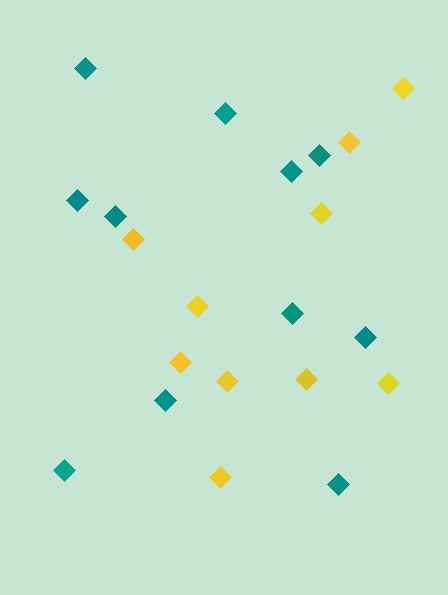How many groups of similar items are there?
There are 2 groups: one group of yellow diamonds (10) and one group of teal diamonds (11).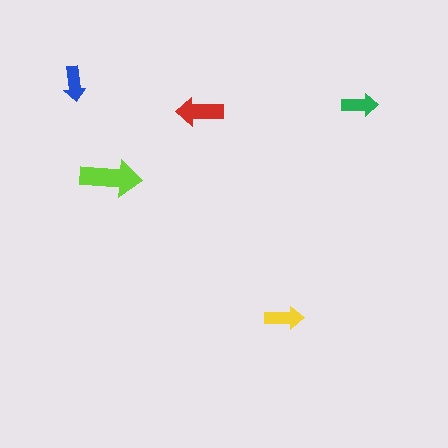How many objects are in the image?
There are 5 objects in the image.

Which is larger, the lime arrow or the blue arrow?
The lime one.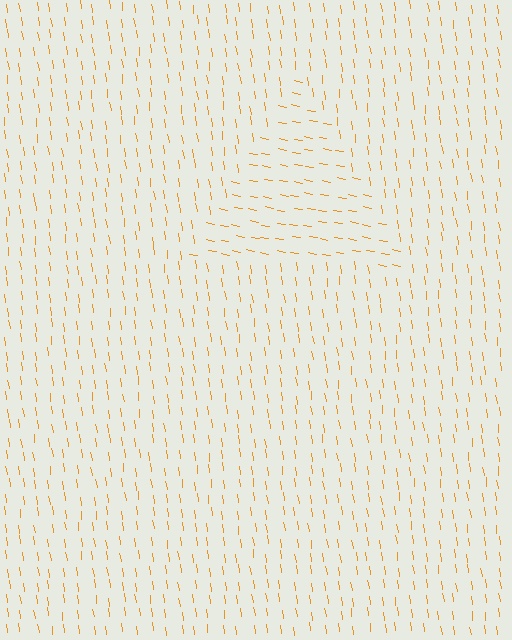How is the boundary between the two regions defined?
The boundary is defined purely by a change in line orientation (approximately 72 degrees difference). All lines are the same color and thickness.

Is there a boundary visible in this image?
Yes, there is a texture boundary formed by a change in line orientation.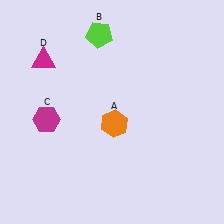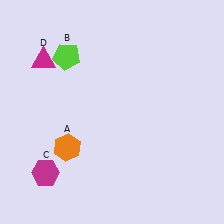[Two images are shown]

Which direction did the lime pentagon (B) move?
The lime pentagon (B) moved left.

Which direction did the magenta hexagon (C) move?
The magenta hexagon (C) moved down.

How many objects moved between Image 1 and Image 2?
3 objects moved between the two images.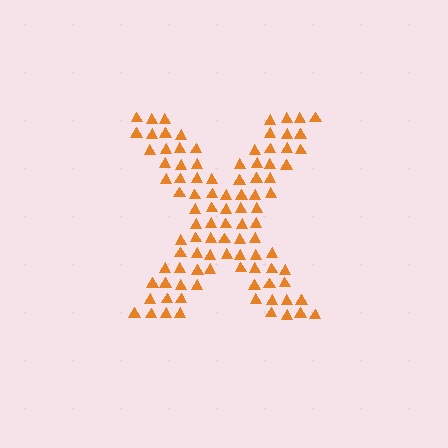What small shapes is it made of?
It is made of small triangles.